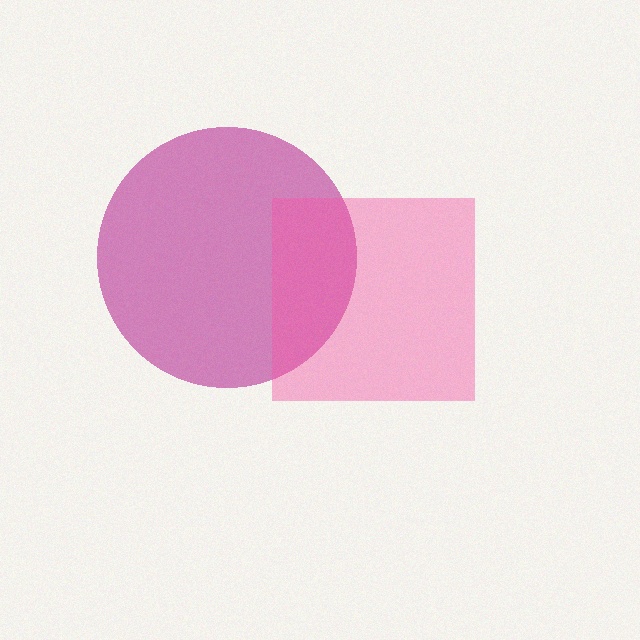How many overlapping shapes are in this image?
There are 2 overlapping shapes in the image.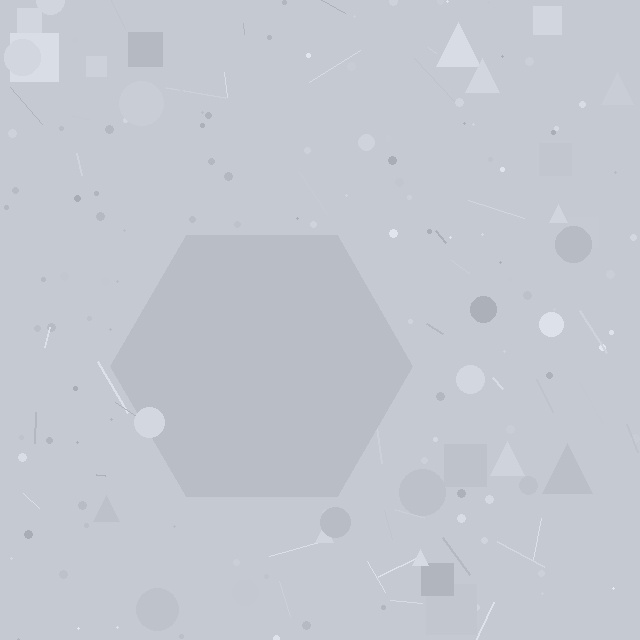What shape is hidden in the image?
A hexagon is hidden in the image.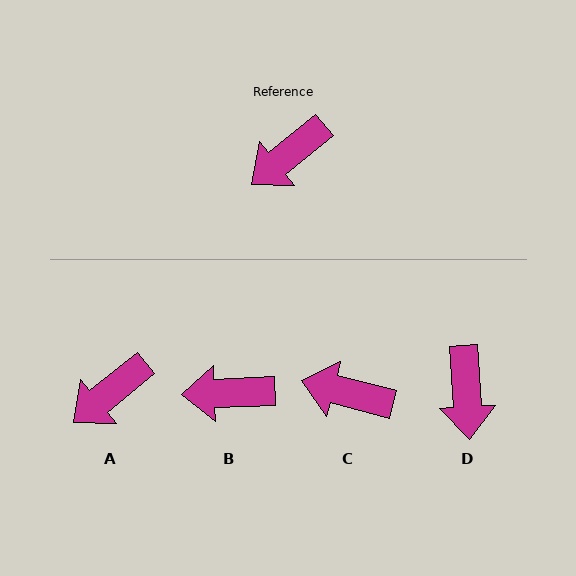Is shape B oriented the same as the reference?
No, it is off by about 37 degrees.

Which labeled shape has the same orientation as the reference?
A.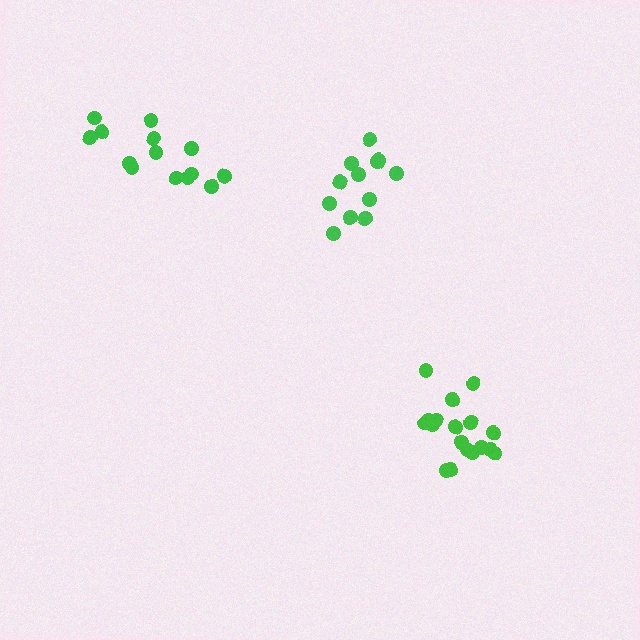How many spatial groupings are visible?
There are 3 spatial groupings.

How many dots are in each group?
Group 1: 14 dots, Group 2: 12 dots, Group 3: 18 dots (44 total).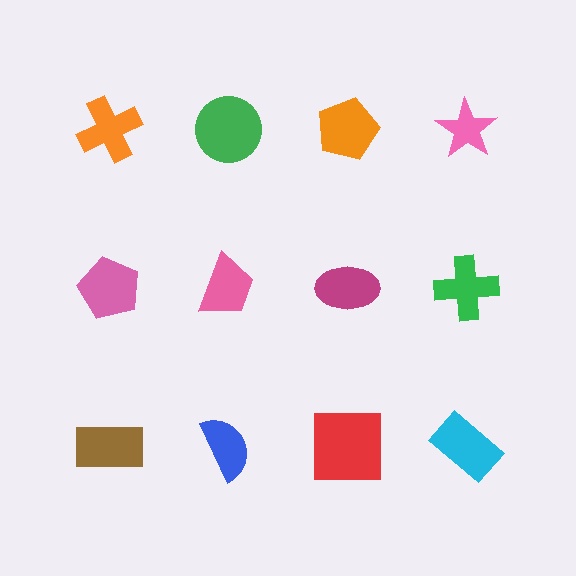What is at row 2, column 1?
A pink pentagon.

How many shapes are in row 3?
4 shapes.